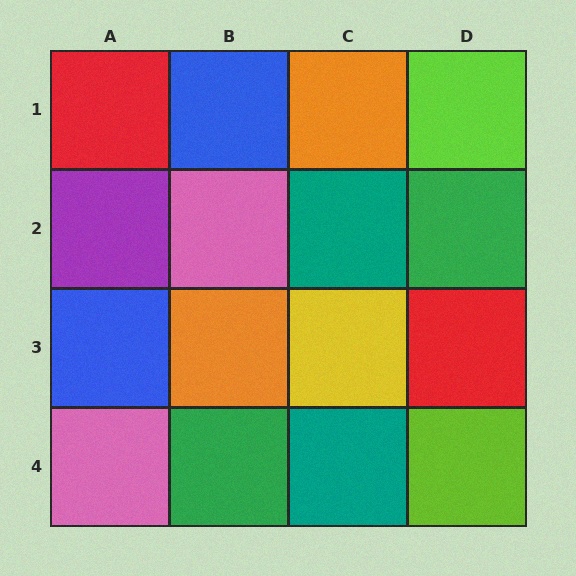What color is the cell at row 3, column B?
Orange.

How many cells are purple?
1 cell is purple.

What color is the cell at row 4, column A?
Pink.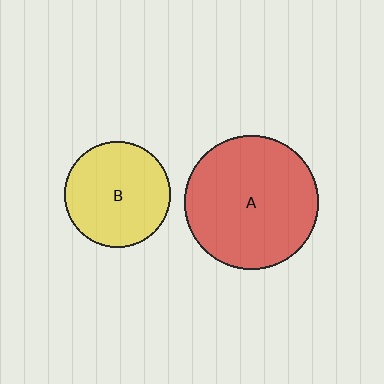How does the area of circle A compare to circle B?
Approximately 1.6 times.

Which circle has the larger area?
Circle A (red).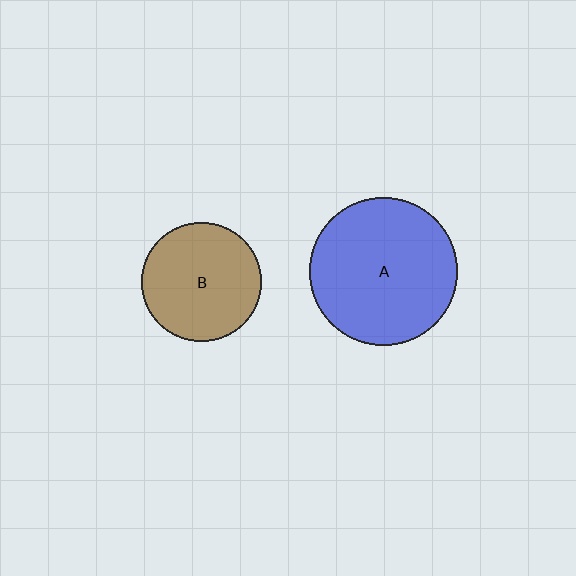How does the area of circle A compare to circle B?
Approximately 1.5 times.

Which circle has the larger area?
Circle A (blue).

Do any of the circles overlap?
No, none of the circles overlap.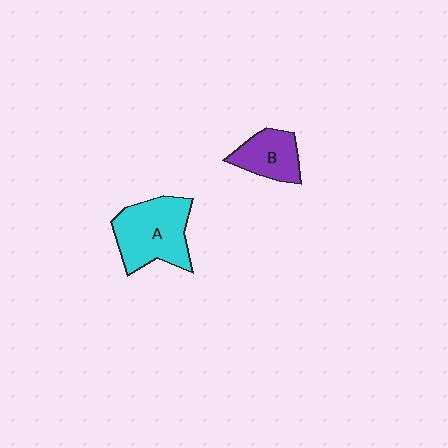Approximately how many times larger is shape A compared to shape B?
Approximately 1.7 times.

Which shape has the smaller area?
Shape B (purple).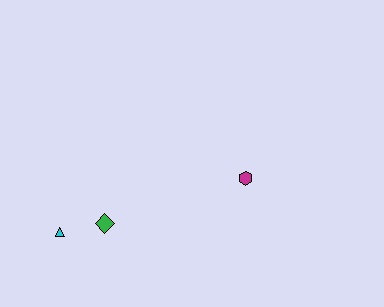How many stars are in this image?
There are no stars.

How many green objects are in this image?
There is 1 green object.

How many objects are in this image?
There are 3 objects.